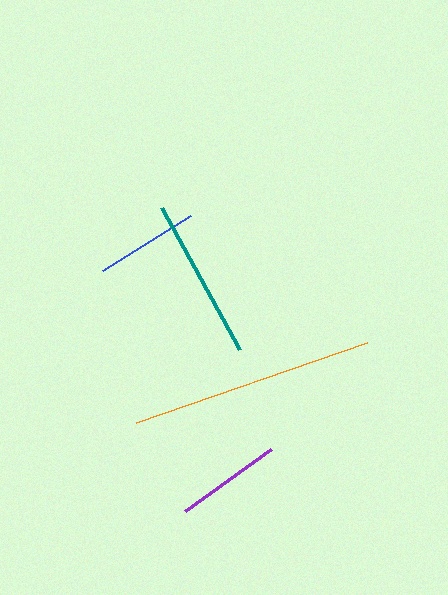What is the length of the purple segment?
The purple segment is approximately 106 pixels long.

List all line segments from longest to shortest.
From longest to shortest: orange, teal, purple, blue.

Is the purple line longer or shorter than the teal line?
The teal line is longer than the purple line.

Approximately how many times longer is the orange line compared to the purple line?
The orange line is approximately 2.3 times the length of the purple line.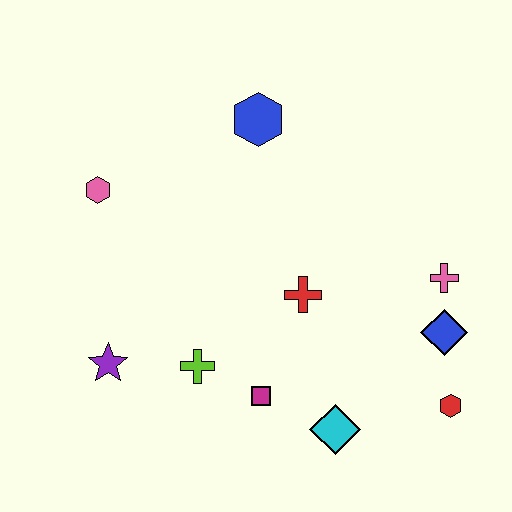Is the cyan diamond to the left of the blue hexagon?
No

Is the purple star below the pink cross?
Yes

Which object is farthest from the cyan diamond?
The pink hexagon is farthest from the cyan diamond.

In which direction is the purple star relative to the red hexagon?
The purple star is to the left of the red hexagon.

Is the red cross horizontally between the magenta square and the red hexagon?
Yes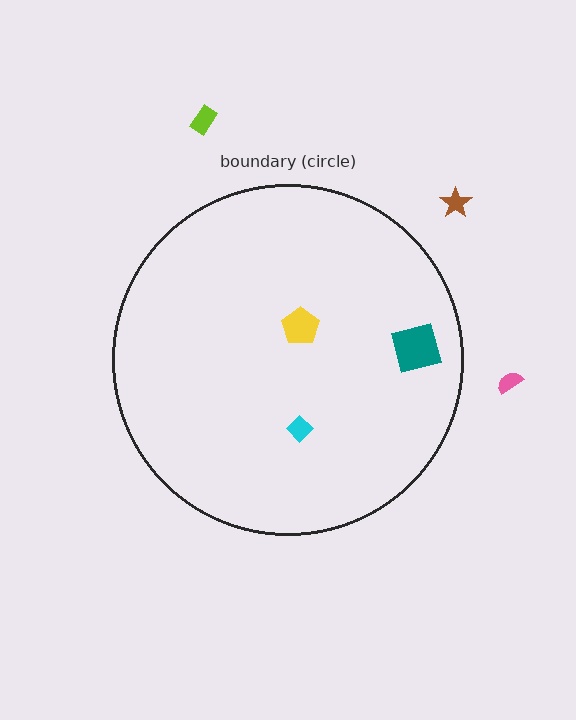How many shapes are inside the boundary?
3 inside, 3 outside.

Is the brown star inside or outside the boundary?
Outside.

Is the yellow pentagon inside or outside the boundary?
Inside.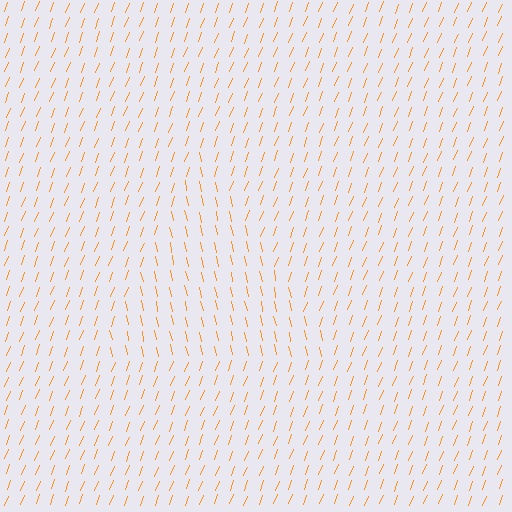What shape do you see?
I see a triangle.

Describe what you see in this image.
The image is filled with small orange line segments. A triangle region in the image has lines oriented differently from the surrounding lines, creating a visible texture boundary.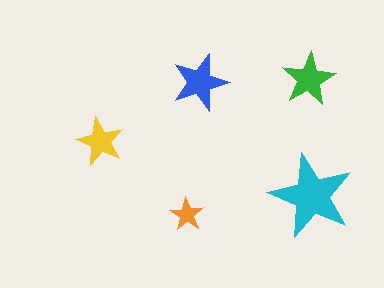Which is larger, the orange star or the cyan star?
The cyan one.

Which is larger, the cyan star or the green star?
The cyan one.